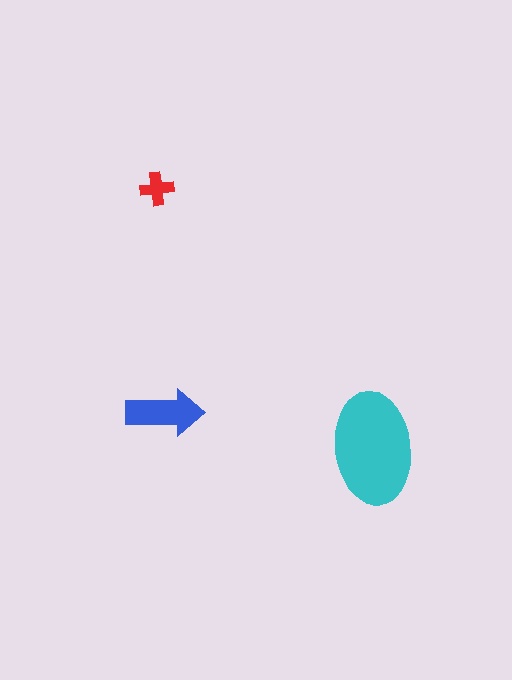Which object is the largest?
The cyan ellipse.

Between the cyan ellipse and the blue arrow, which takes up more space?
The cyan ellipse.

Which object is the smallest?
The red cross.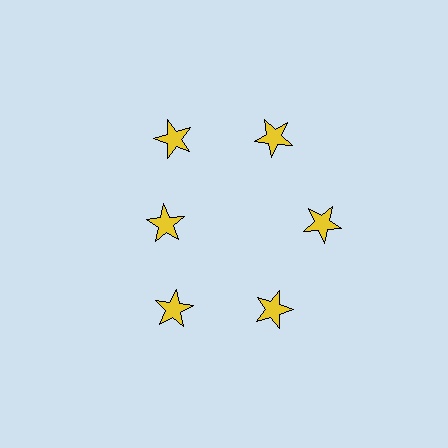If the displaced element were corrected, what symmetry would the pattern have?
It would have 6-fold rotational symmetry — the pattern would map onto itself every 60 degrees.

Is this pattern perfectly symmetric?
No. The 6 yellow stars are arranged in a ring, but one element near the 9 o'clock position is pulled inward toward the center, breaking the 6-fold rotational symmetry.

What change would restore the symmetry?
The symmetry would be restored by moving it outward, back onto the ring so that all 6 stars sit at equal angles and equal distance from the center.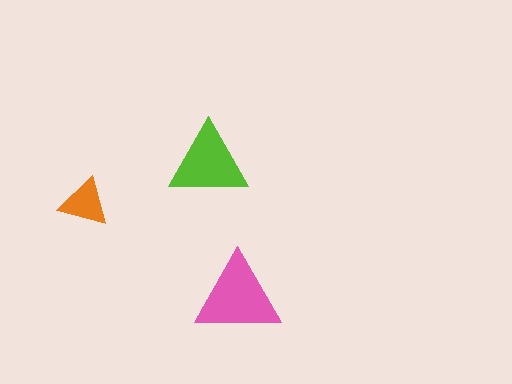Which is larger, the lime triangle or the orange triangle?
The lime one.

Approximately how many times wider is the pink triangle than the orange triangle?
About 1.5 times wider.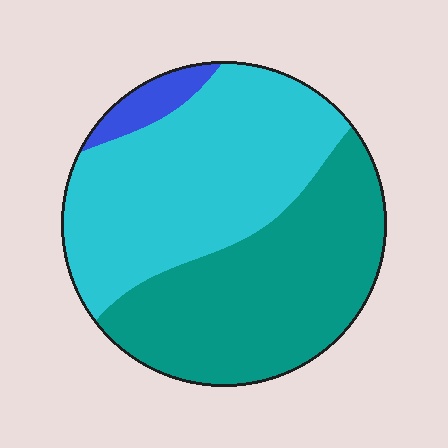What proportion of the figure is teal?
Teal covers roughly 45% of the figure.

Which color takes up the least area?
Blue, at roughly 5%.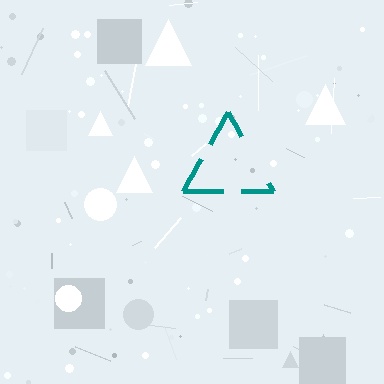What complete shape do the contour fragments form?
The contour fragments form a triangle.